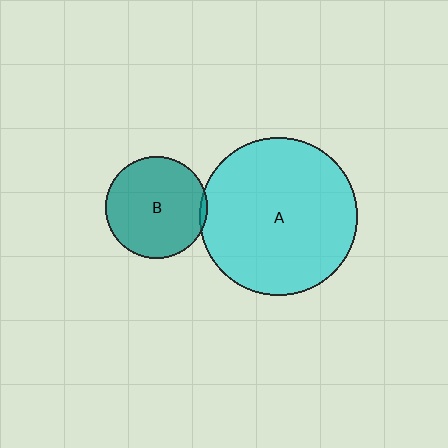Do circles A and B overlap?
Yes.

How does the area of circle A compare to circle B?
Approximately 2.4 times.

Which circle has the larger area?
Circle A (cyan).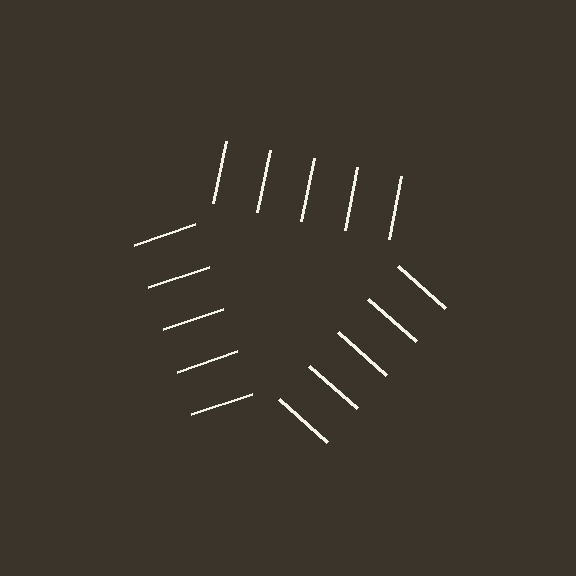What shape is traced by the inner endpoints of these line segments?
An illusory triangle — the line segments terminate on its edges but no continuous stroke is drawn.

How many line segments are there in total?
15 — 5 along each of the 3 edges.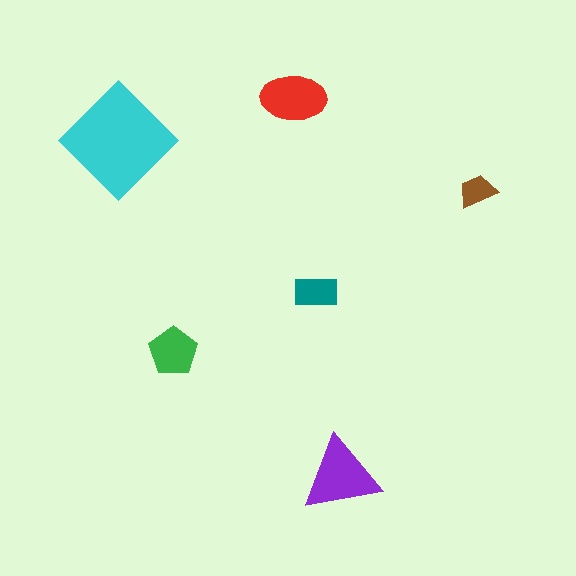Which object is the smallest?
The brown trapezoid.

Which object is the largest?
The cyan diamond.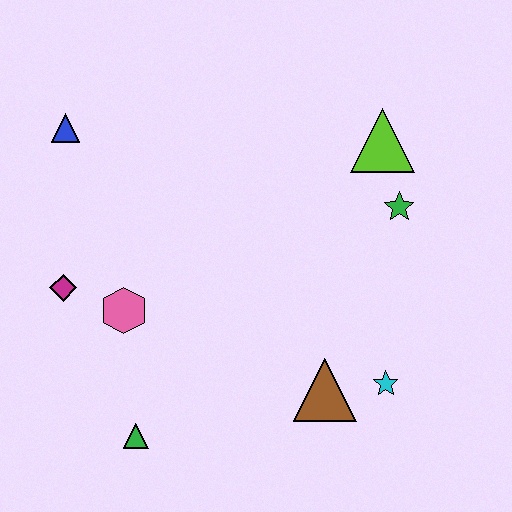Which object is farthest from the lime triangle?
The green triangle is farthest from the lime triangle.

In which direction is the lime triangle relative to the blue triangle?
The lime triangle is to the right of the blue triangle.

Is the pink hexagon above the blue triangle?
No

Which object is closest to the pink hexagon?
The magenta diamond is closest to the pink hexagon.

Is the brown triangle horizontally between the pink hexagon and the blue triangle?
No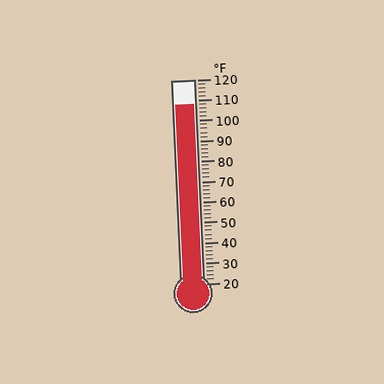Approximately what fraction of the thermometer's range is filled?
The thermometer is filled to approximately 90% of its range.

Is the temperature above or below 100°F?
The temperature is above 100°F.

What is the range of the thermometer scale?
The thermometer scale ranges from 20°F to 120°F.